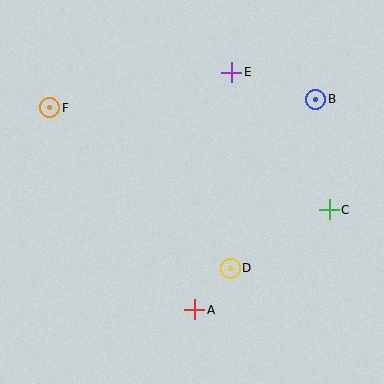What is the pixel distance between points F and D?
The distance between F and D is 242 pixels.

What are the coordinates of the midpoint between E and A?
The midpoint between E and A is at (213, 191).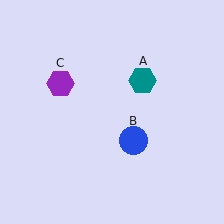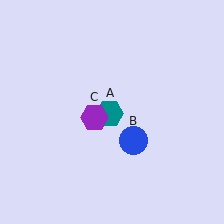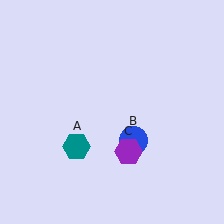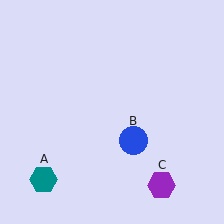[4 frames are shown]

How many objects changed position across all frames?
2 objects changed position: teal hexagon (object A), purple hexagon (object C).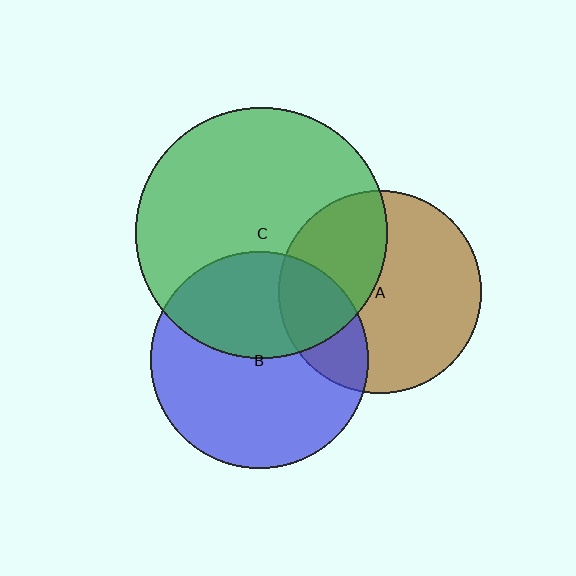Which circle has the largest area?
Circle C (green).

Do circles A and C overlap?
Yes.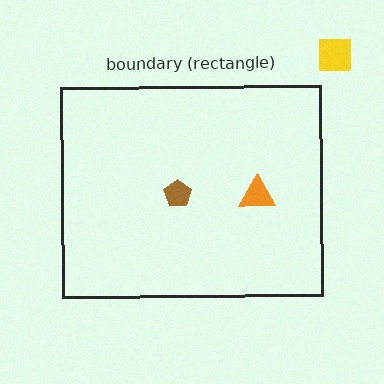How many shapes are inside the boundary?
2 inside, 1 outside.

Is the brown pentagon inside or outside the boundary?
Inside.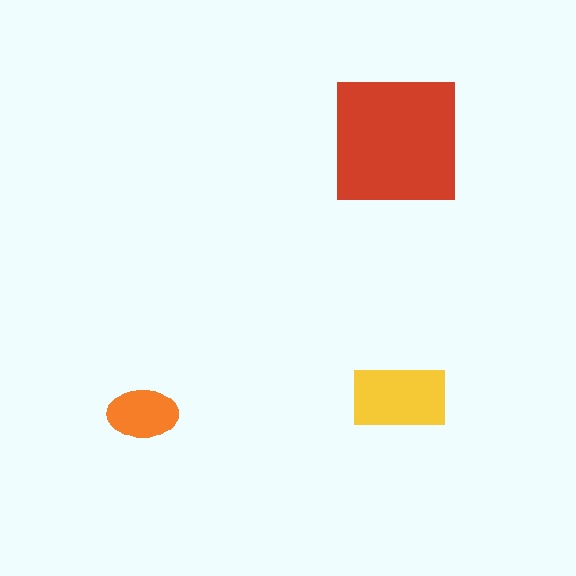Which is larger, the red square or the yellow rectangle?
The red square.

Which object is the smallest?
The orange ellipse.